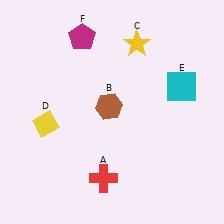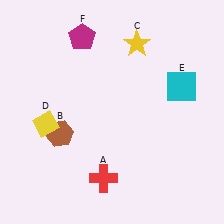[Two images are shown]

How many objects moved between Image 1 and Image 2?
1 object moved between the two images.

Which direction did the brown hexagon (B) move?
The brown hexagon (B) moved left.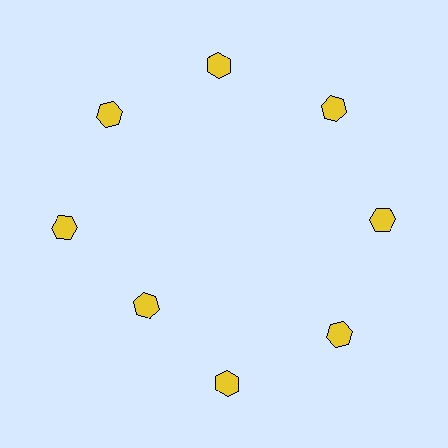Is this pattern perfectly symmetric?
No. The 8 yellow hexagons are arranged in a ring, but one element near the 8 o'clock position is pulled inward toward the center, breaking the 8-fold rotational symmetry.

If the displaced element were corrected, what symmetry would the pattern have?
It would have 8-fold rotational symmetry — the pattern would map onto itself every 45 degrees.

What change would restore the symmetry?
The symmetry would be restored by moving it outward, back onto the ring so that all 8 hexagons sit at equal angles and equal distance from the center.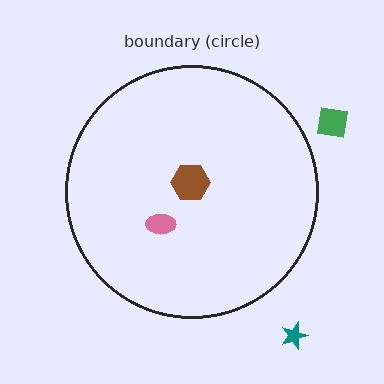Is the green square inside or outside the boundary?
Outside.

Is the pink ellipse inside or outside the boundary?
Inside.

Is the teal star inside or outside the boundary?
Outside.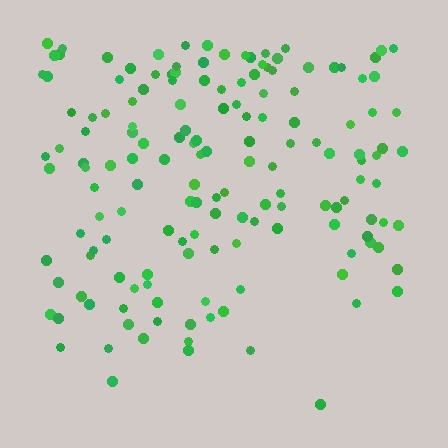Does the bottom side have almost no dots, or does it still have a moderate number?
Still a moderate number, just noticeably fewer than the top.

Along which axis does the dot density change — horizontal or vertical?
Vertical.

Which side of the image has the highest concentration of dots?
The top.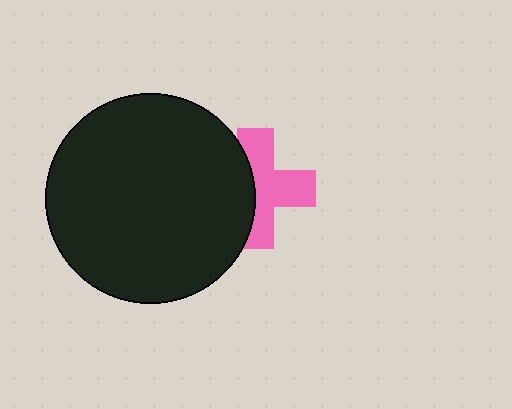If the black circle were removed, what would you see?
You would see the complete pink cross.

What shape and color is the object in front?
The object in front is a black circle.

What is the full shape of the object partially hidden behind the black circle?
The partially hidden object is a pink cross.